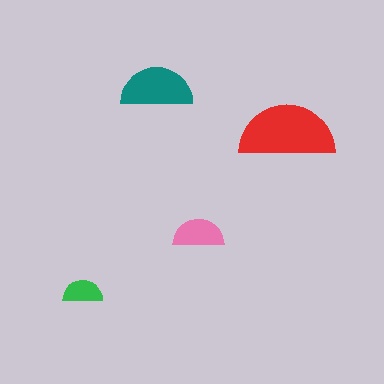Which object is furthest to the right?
The red semicircle is rightmost.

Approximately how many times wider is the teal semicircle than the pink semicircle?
About 1.5 times wider.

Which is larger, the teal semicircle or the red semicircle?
The red one.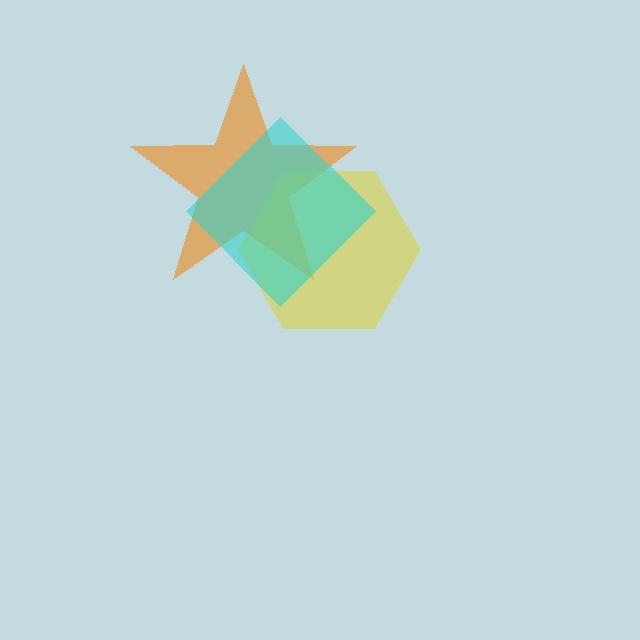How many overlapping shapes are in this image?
There are 3 overlapping shapes in the image.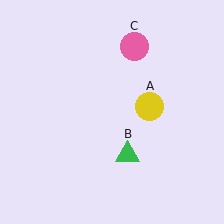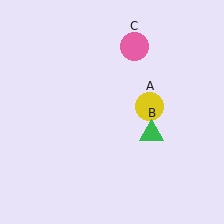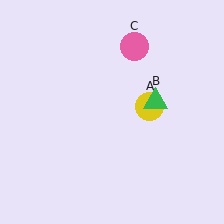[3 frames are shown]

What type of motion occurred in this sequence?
The green triangle (object B) rotated counterclockwise around the center of the scene.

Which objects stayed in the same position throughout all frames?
Yellow circle (object A) and pink circle (object C) remained stationary.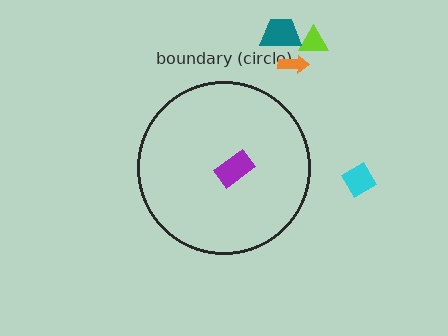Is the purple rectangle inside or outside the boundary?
Inside.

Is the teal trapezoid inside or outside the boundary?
Outside.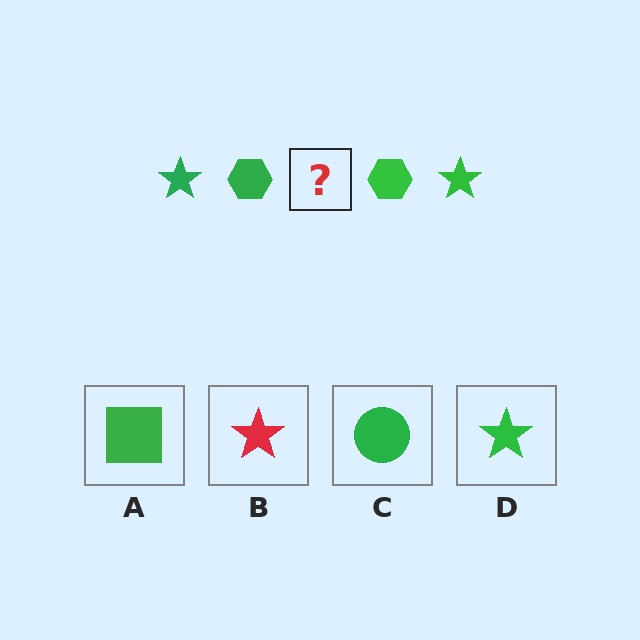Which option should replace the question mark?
Option D.